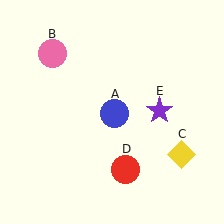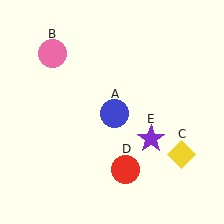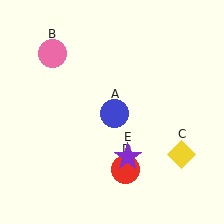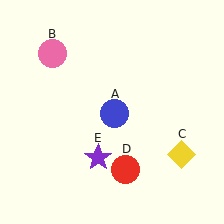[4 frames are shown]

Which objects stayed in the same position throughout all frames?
Blue circle (object A) and pink circle (object B) and yellow diamond (object C) and red circle (object D) remained stationary.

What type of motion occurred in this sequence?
The purple star (object E) rotated clockwise around the center of the scene.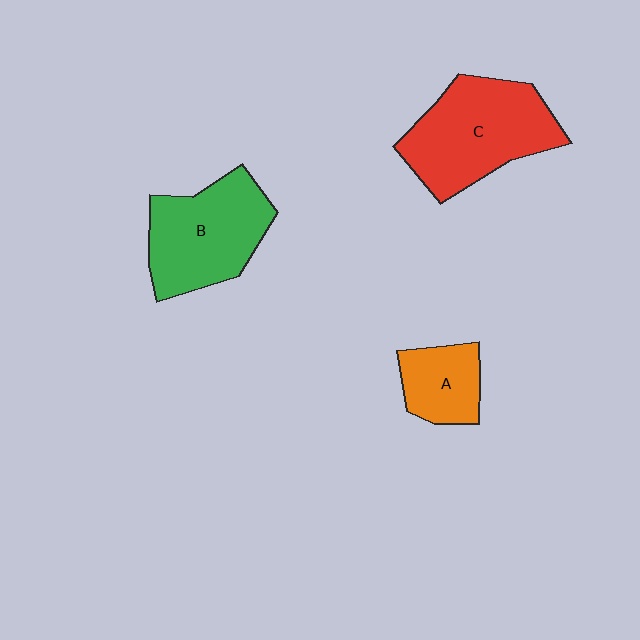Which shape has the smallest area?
Shape A (orange).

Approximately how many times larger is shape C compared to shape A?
Approximately 2.2 times.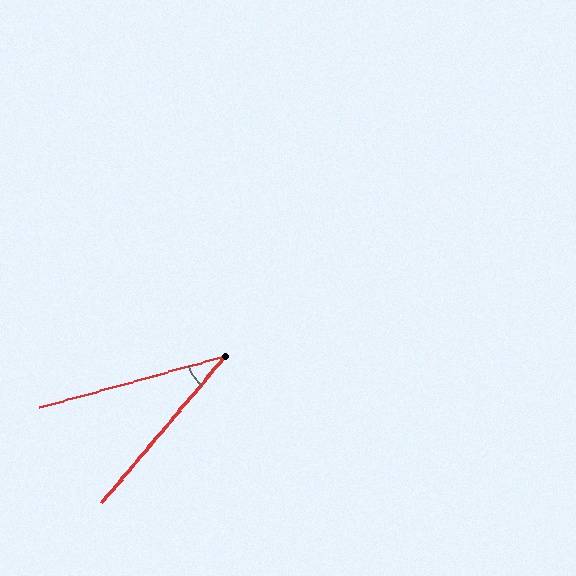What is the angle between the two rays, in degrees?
Approximately 34 degrees.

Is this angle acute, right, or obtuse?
It is acute.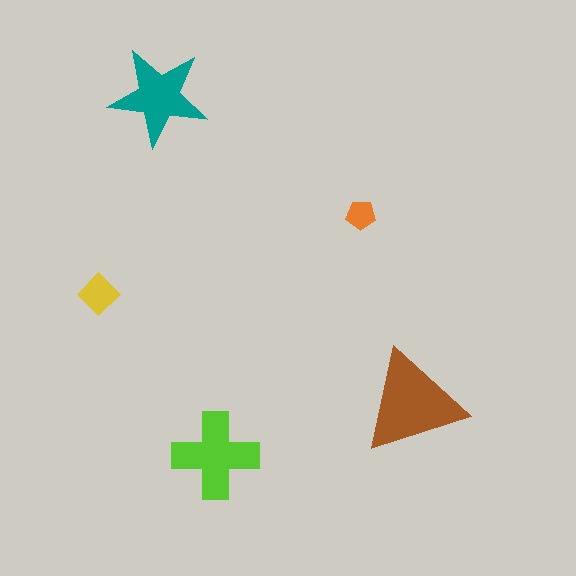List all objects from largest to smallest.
The brown triangle, the lime cross, the teal star, the yellow diamond, the orange pentagon.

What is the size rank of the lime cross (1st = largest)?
2nd.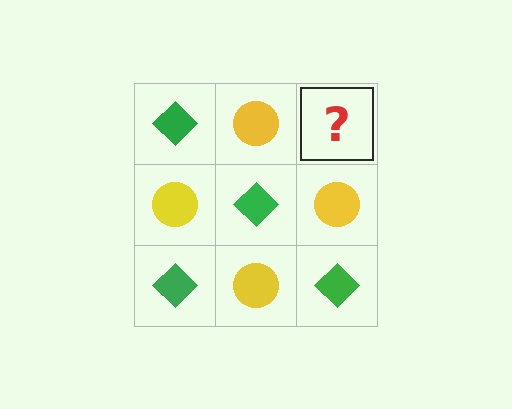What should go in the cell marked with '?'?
The missing cell should contain a green diamond.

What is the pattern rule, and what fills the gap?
The rule is that it alternates green diamond and yellow circle in a checkerboard pattern. The gap should be filled with a green diamond.